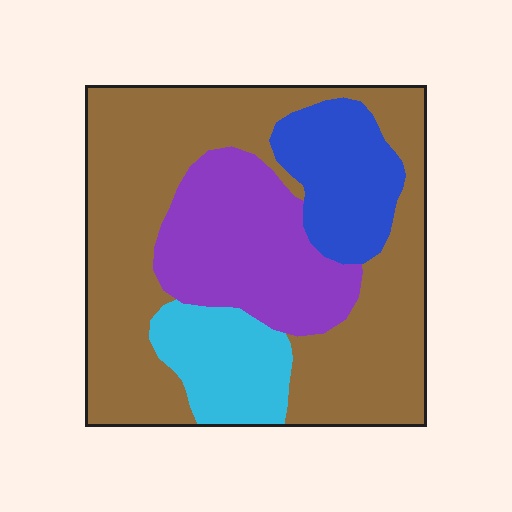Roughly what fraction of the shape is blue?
Blue covers roughly 15% of the shape.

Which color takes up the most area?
Brown, at roughly 55%.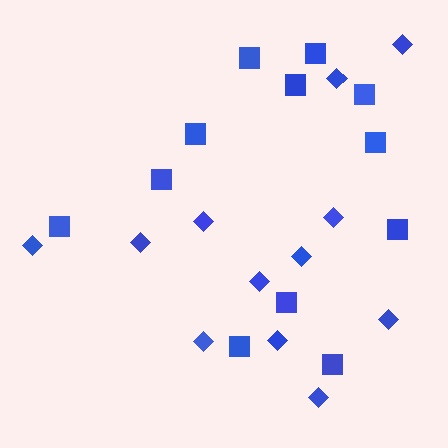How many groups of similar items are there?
There are 2 groups: one group of squares (12) and one group of diamonds (12).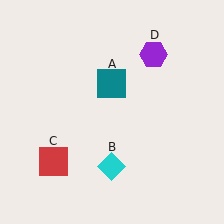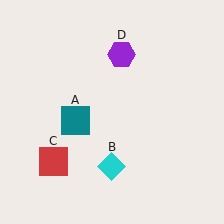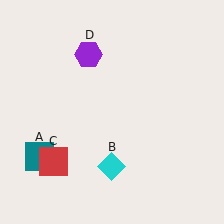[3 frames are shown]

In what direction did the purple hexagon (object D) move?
The purple hexagon (object D) moved left.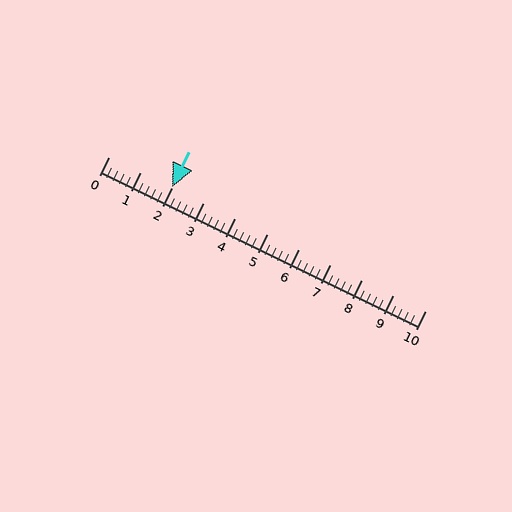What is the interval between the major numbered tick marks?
The major tick marks are spaced 1 units apart.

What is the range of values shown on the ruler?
The ruler shows values from 0 to 10.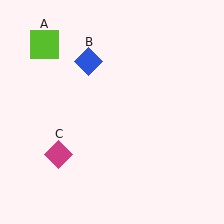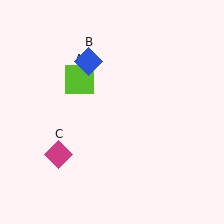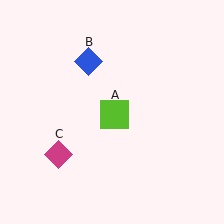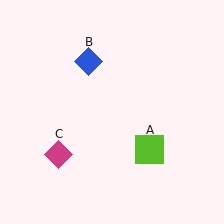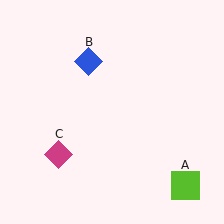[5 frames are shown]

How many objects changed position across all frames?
1 object changed position: lime square (object A).